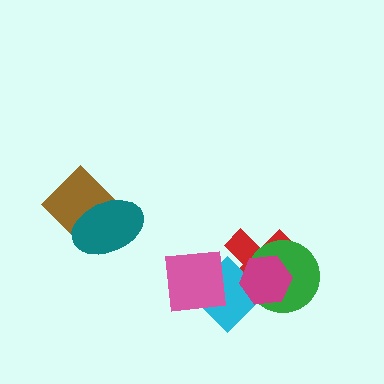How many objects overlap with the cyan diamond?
4 objects overlap with the cyan diamond.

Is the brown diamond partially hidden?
Yes, it is partially covered by another shape.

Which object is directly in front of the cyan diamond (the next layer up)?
The pink square is directly in front of the cyan diamond.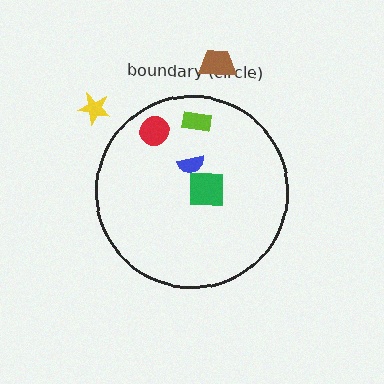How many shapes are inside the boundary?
4 inside, 2 outside.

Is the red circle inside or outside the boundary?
Inside.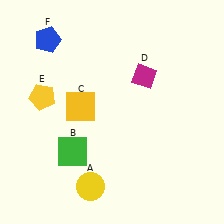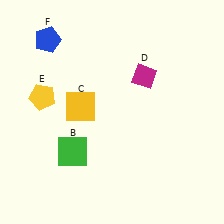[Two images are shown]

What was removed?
The yellow circle (A) was removed in Image 2.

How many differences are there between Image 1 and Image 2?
There is 1 difference between the two images.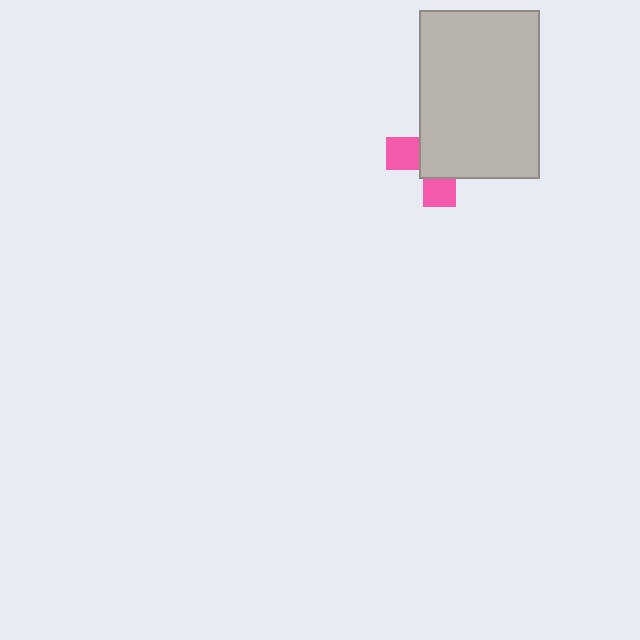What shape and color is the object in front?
The object in front is a light gray rectangle.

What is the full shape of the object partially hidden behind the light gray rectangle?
The partially hidden object is a pink cross.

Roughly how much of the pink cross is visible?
A small part of it is visible (roughly 34%).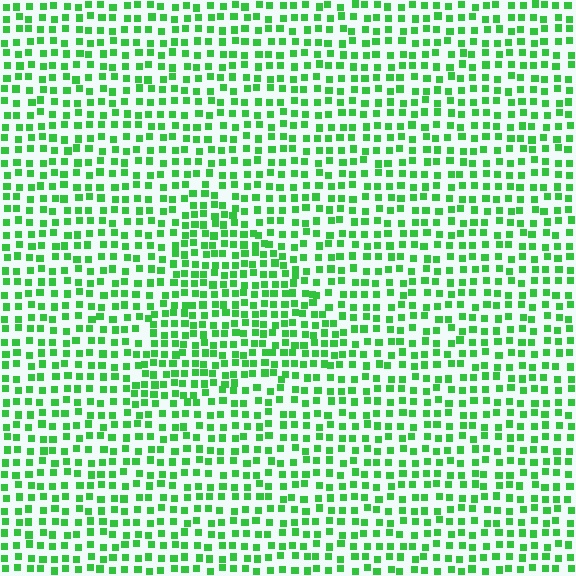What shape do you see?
I see a triangle.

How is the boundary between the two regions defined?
The boundary is defined by a change in element density (approximately 1.4x ratio). All elements are the same color, size, and shape.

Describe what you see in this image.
The image contains small green elements arranged at two different densities. A triangle-shaped region is visible where the elements are more densely packed than the surrounding area.